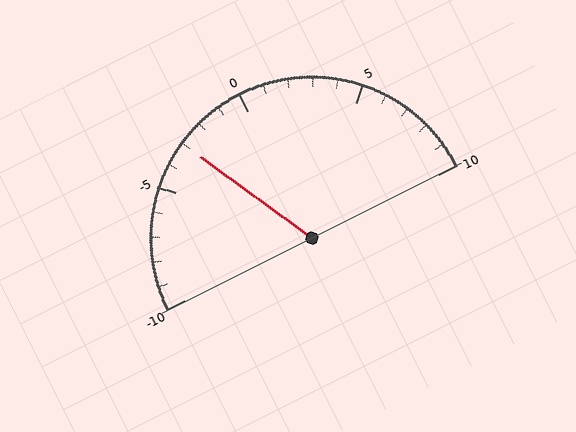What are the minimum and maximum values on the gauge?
The gauge ranges from -10 to 10.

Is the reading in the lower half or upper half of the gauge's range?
The reading is in the lower half of the range (-10 to 10).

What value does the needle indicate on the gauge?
The needle indicates approximately -3.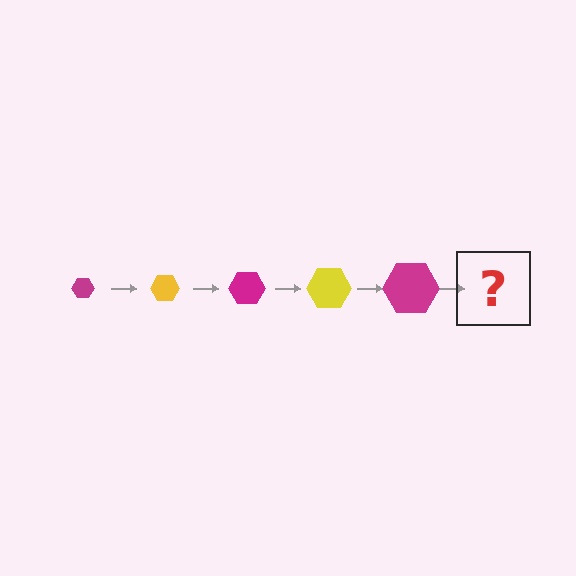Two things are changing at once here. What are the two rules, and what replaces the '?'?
The two rules are that the hexagon grows larger each step and the color cycles through magenta and yellow. The '?' should be a yellow hexagon, larger than the previous one.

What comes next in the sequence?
The next element should be a yellow hexagon, larger than the previous one.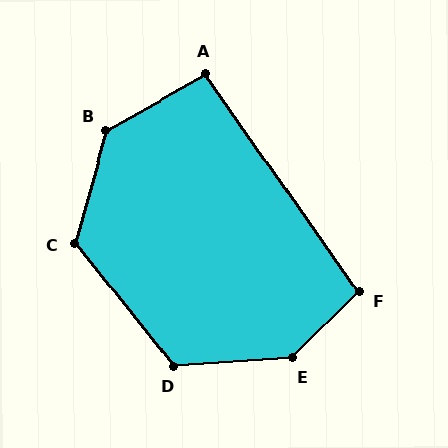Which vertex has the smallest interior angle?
A, at approximately 96 degrees.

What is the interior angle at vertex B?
Approximately 135 degrees (obtuse).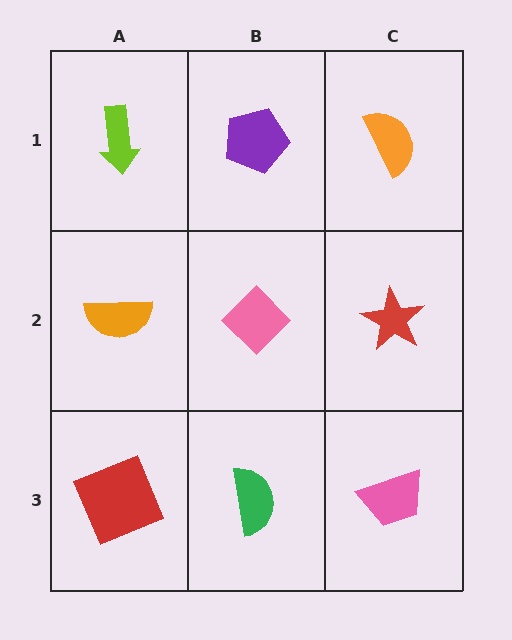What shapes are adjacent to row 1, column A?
An orange semicircle (row 2, column A), a purple pentagon (row 1, column B).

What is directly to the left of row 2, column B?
An orange semicircle.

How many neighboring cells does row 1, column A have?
2.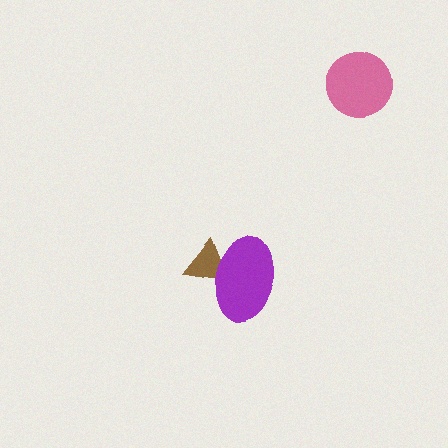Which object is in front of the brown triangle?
The purple ellipse is in front of the brown triangle.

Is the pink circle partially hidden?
No, no other shape covers it.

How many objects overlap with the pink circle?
0 objects overlap with the pink circle.